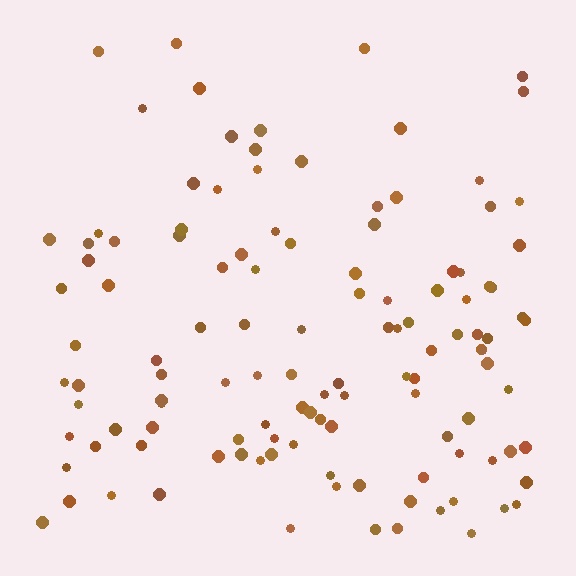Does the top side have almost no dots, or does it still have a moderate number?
Still a moderate number, just noticeably fewer than the bottom.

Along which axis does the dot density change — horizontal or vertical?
Vertical.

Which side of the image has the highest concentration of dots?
The bottom.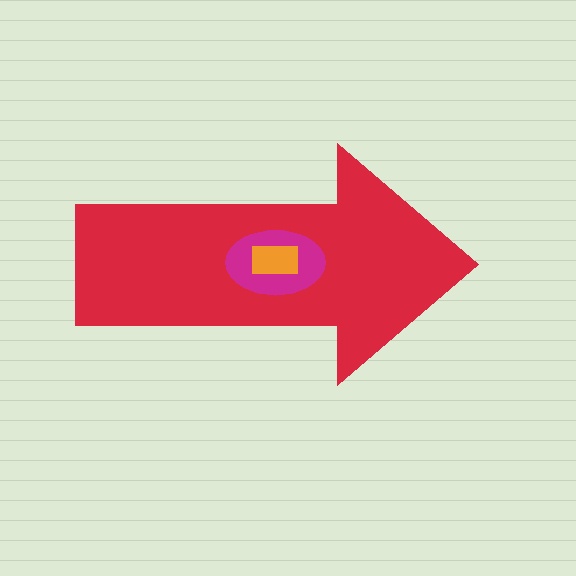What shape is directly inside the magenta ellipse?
The orange rectangle.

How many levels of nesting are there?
3.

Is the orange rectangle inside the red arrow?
Yes.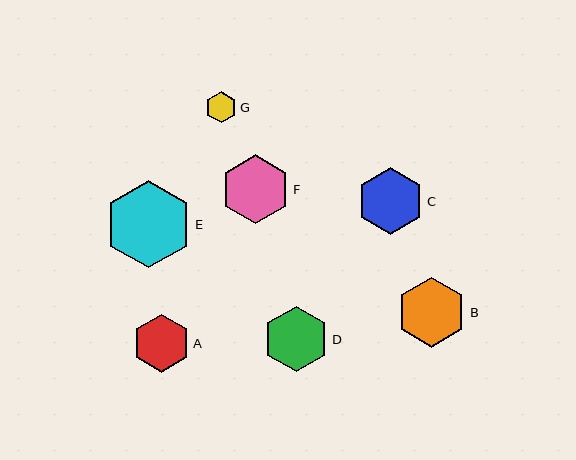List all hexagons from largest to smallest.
From largest to smallest: E, B, F, C, D, A, G.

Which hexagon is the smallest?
Hexagon G is the smallest with a size of approximately 31 pixels.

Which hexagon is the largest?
Hexagon E is the largest with a size of approximately 87 pixels.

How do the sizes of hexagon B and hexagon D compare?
Hexagon B and hexagon D are approximately the same size.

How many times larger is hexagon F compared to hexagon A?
Hexagon F is approximately 1.2 times the size of hexagon A.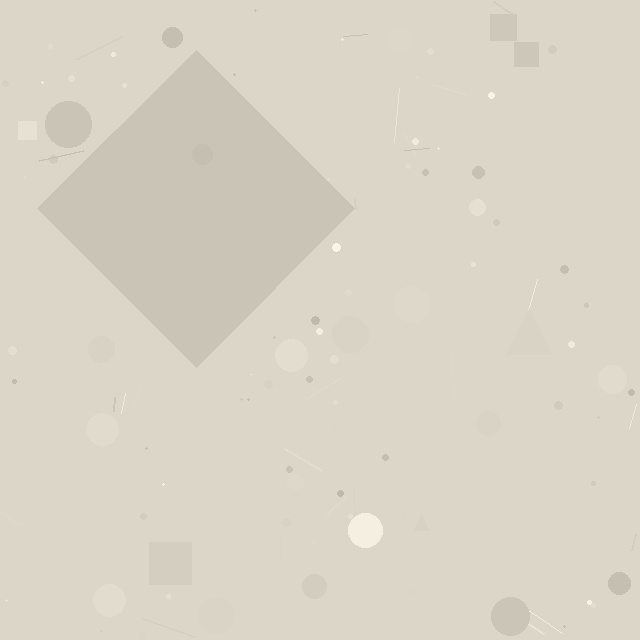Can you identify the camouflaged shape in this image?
The camouflaged shape is a diamond.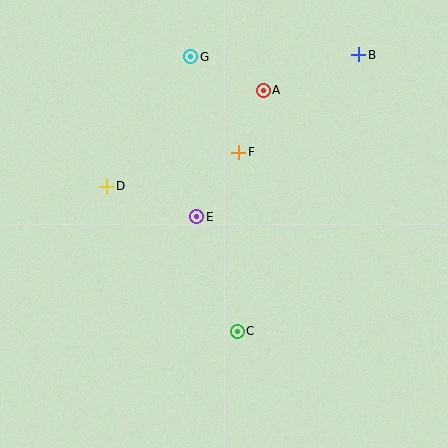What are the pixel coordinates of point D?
Point D is at (107, 186).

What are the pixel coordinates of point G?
Point G is at (191, 57).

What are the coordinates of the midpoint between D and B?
The midpoint between D and B is at (233, 120).